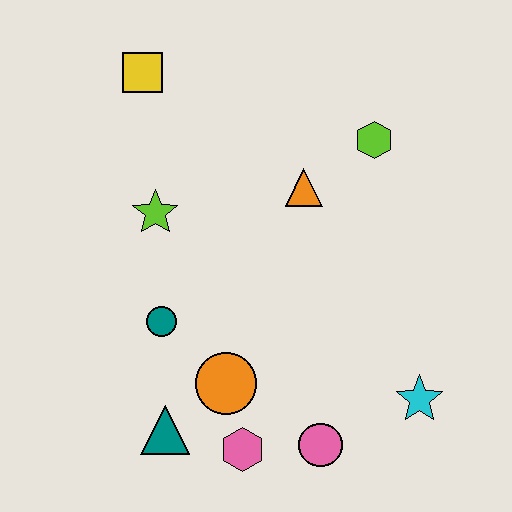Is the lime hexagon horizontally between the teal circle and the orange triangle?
No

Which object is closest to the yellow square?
The lime star is closest to the yellow square.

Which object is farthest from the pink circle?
The yellow square is farthest from the pink circle.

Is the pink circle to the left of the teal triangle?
No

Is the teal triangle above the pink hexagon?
Yes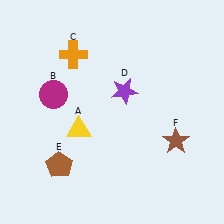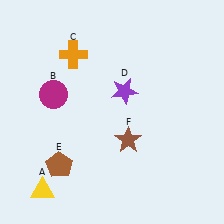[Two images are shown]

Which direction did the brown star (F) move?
The brown star (F) moved left.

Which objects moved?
The objects that moved are: the yellow triangle (A), the brown star (F).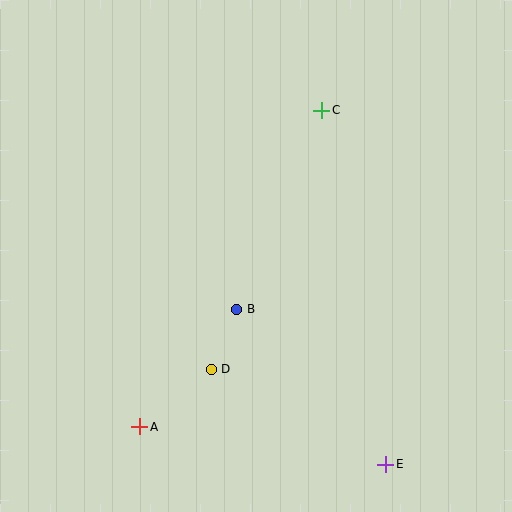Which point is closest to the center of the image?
Point B at (237, 309) is closest to the center.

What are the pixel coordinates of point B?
Point B is at (237, 309).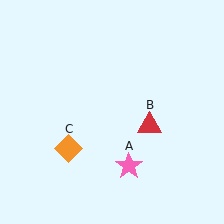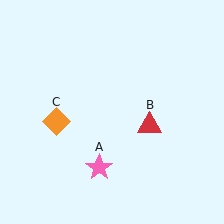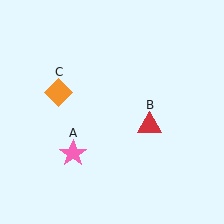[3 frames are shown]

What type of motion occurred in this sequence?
The pink star (object A), orange diamond (object C) rotated clockwise around the center of the scene.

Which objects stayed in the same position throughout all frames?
Red triangle (object B) remained stationary.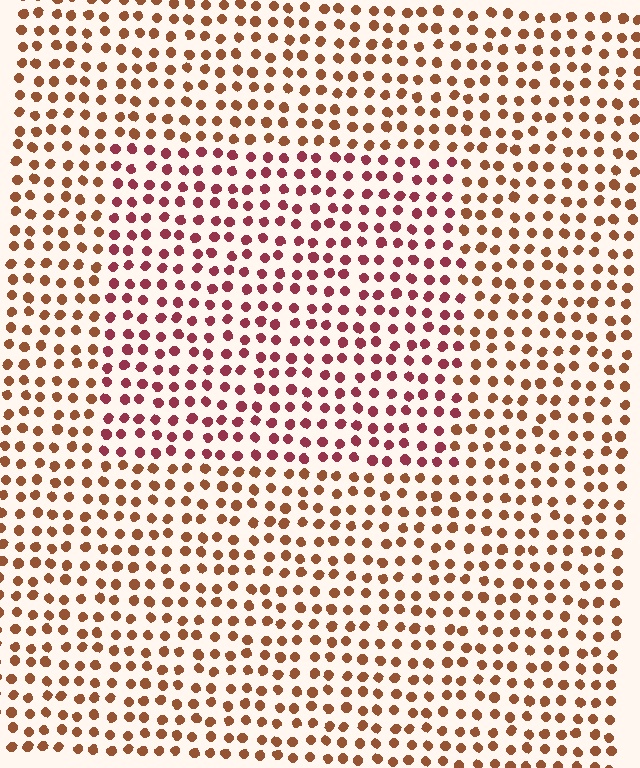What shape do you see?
I see a rectangle.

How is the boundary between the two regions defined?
The boundary is defined purely by a slight shift in hue (about 35 degrees). Spacing, size, and orientation are identical on both sides.